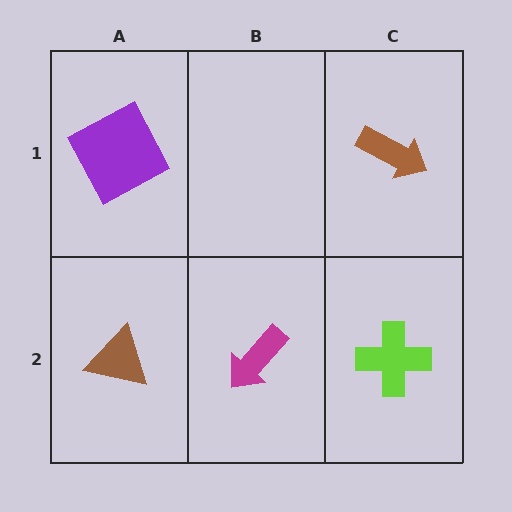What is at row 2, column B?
A magenta arrow.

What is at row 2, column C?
A lime cross.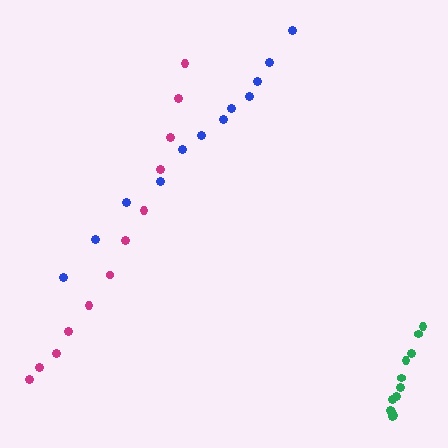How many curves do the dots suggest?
There are 3 distinct paths.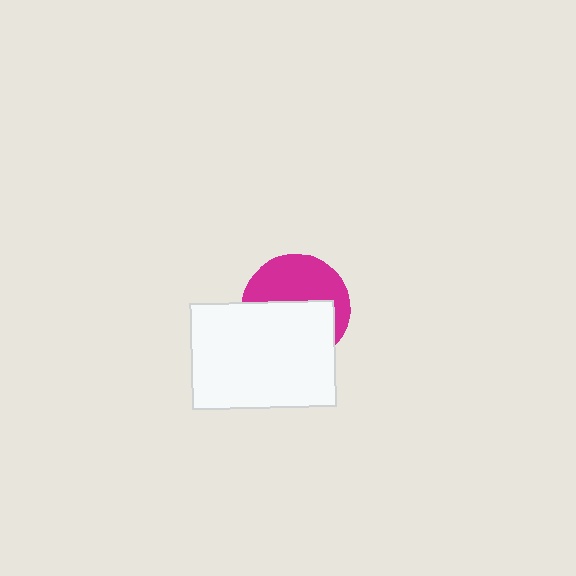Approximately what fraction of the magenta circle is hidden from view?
Roughly 52% of the magenta circle is hidden behind the white rectangle.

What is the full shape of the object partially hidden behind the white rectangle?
The partially hidden object is a magenta circle.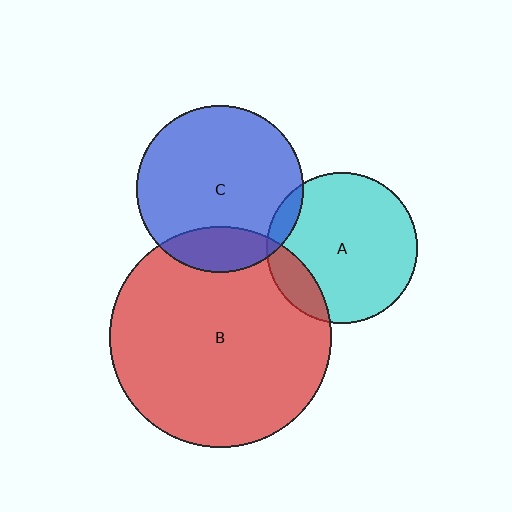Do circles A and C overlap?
Yes.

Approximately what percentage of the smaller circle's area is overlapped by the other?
Approximately 5%.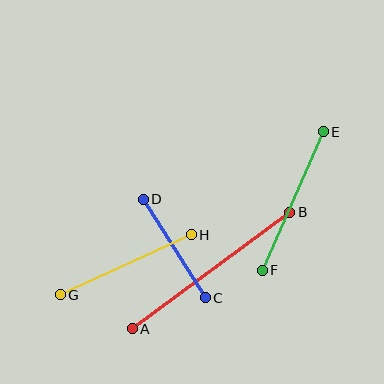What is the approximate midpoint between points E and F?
The midpoint is at approximately (293, 201) pixels.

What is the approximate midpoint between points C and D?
The midpoint is at approximately (174, 248) pixels.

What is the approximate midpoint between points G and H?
The midpoint is at approximately (126, 265) pixels.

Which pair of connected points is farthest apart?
Points A and B are farthest apart.